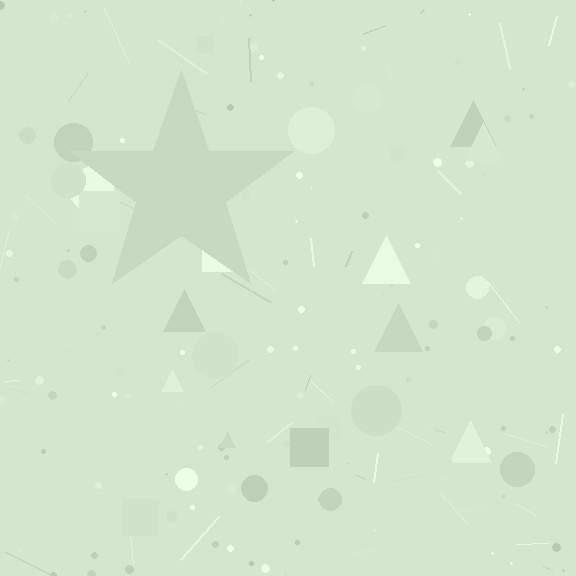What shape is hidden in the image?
A star is hidden in the image.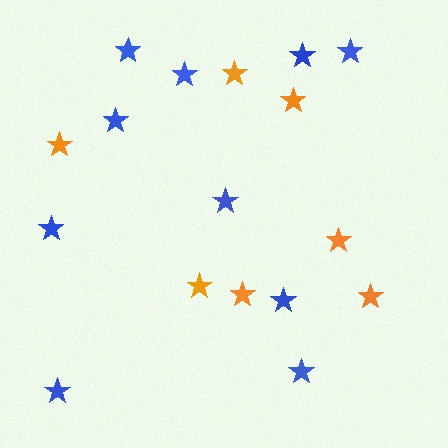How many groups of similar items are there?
There are 2 groups: one group of orange stars (7) and one group of blue stars (10).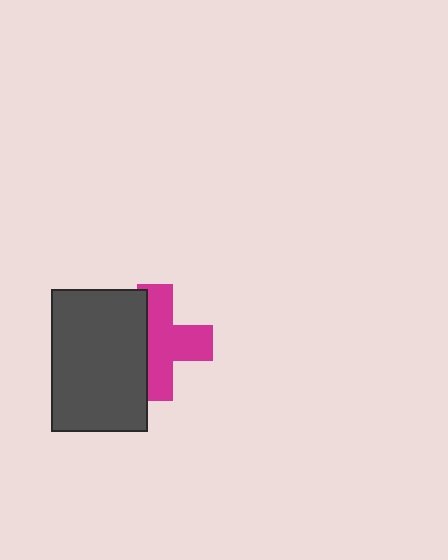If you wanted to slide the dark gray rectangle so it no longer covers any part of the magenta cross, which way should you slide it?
Slide it left — that is the most direct way to separate the two shapes.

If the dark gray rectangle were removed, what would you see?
You would see the complete magenta cross.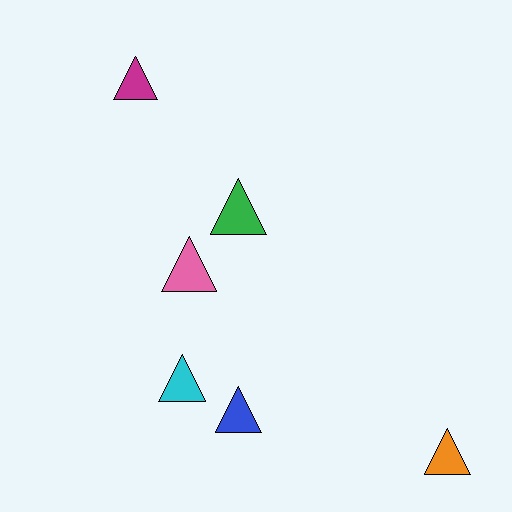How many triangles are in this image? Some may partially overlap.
There are 6 triangles.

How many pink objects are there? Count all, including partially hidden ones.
There is 1 pink object.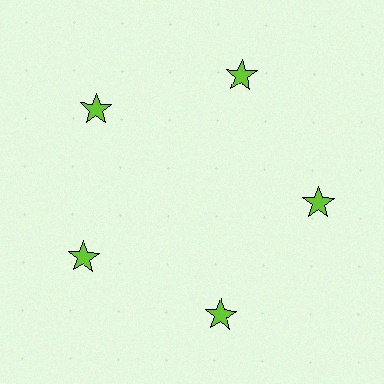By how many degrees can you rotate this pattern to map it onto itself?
The pattern maps onto itself every 72 degrees of rotation.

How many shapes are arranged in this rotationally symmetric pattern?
There are 5 shapes, arranged in 5 groups of 1.